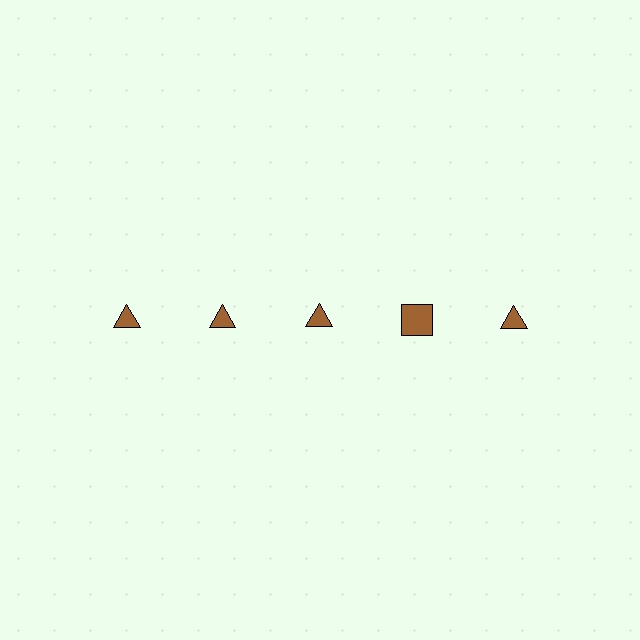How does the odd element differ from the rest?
It has a different shape: square instead of triangle.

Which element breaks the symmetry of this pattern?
The brown square in the top row, second from right column breaks the symmetry. All other shapes are brown triangles.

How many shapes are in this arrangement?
There are 5 shapes arranged in a grid pattern.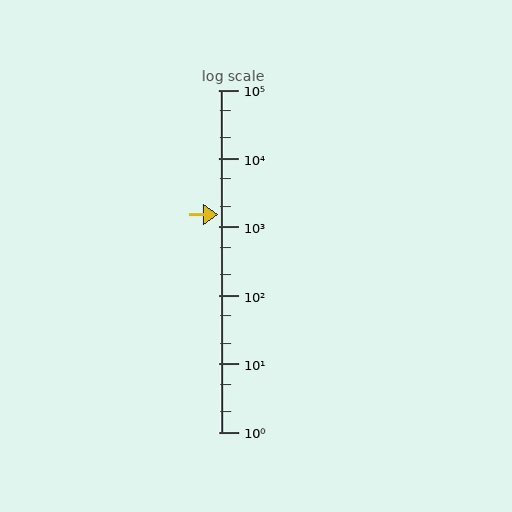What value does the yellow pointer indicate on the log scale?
The pointer indicates approximately 1500.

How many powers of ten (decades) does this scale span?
The scale spans 5 decades, from 1 to 100000.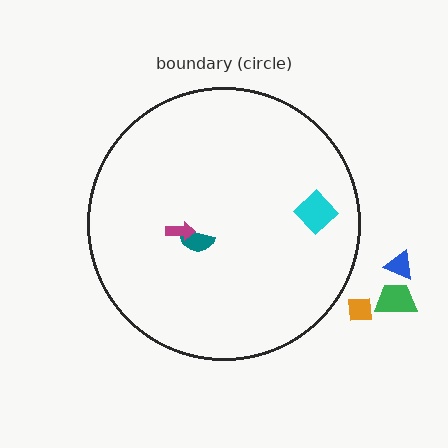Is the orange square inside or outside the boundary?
Outside.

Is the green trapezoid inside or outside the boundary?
Outside.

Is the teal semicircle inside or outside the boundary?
Inside.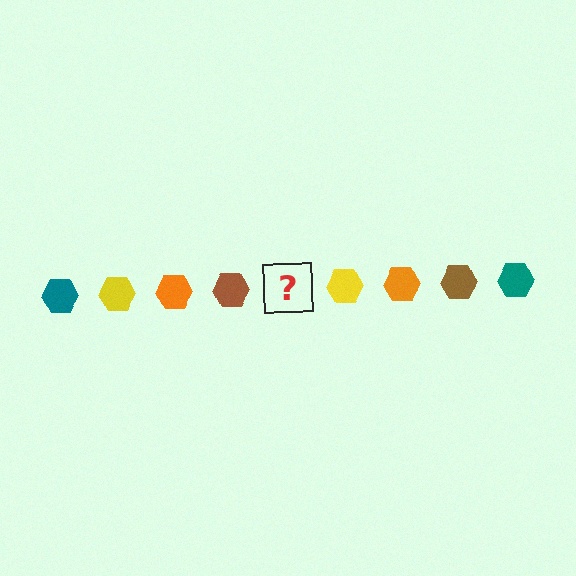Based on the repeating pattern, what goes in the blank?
The blank should be a teal hexagon.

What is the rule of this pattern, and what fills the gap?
The rule is that the pattern cycles through teal, yellow, orange, brown hexagons. The gap should be filled with a teal hexagon.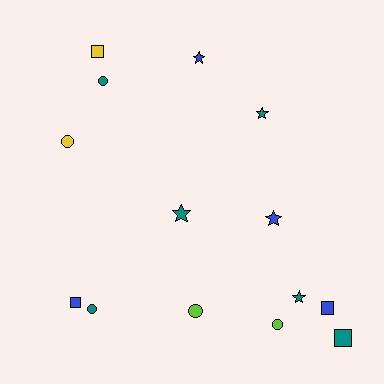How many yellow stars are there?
There are no yellow stars.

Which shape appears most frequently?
Star, with 5 objects.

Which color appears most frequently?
Teal, with 6 objects.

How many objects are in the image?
There are 14 objects.